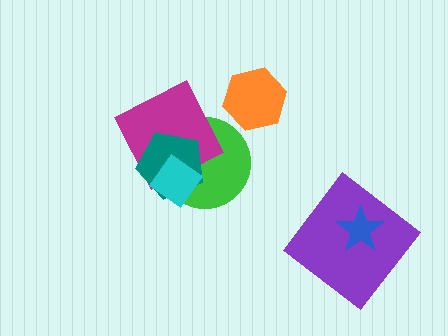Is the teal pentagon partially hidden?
Yes, it is partially covered by another shape.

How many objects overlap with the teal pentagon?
3 objects overlap with the teal pentagon.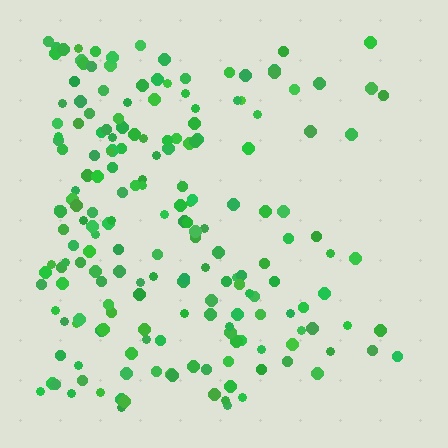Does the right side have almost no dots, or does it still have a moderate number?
Still a moderate number, just noticeably fewer than the left.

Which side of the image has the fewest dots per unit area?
The right.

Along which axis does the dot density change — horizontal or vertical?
Horizontal.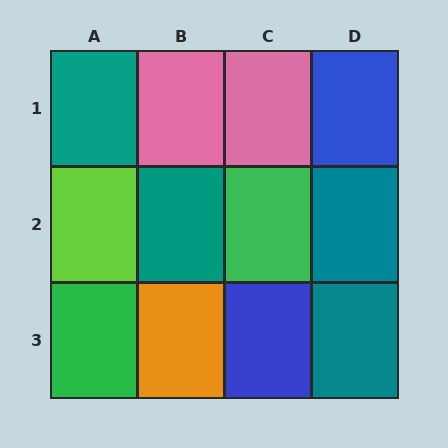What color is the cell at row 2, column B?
Teal.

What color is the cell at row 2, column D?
Teal.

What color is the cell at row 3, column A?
Green.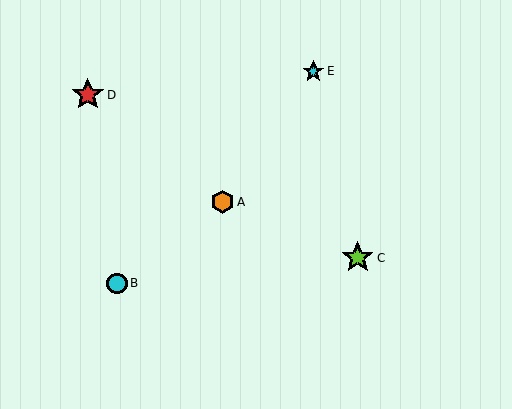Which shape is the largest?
The red star (labeled D) is the largest.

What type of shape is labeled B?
Shape B is a cyan circle.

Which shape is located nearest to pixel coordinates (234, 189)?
The orange hexagon (labeled A) at (223, 202) is nearest to that location.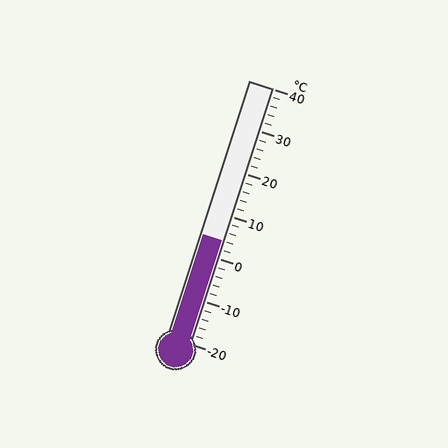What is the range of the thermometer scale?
The thermometer scale ranges from -20°C to 40°C.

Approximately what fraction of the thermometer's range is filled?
The thermometer is filled to approximately 40% of its range.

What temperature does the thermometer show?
The thermometer shows approximately 4°C.